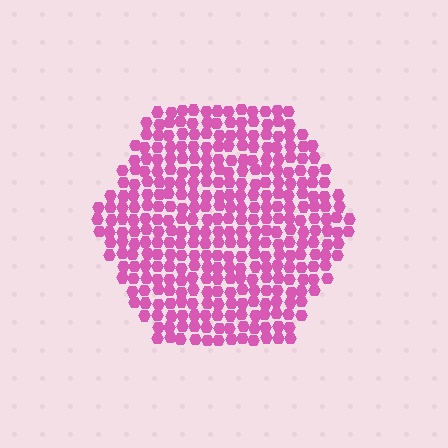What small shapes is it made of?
It is made of small hexagons.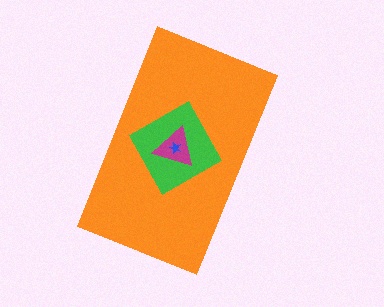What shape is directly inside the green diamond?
The magenta triangle.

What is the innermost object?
The blue star.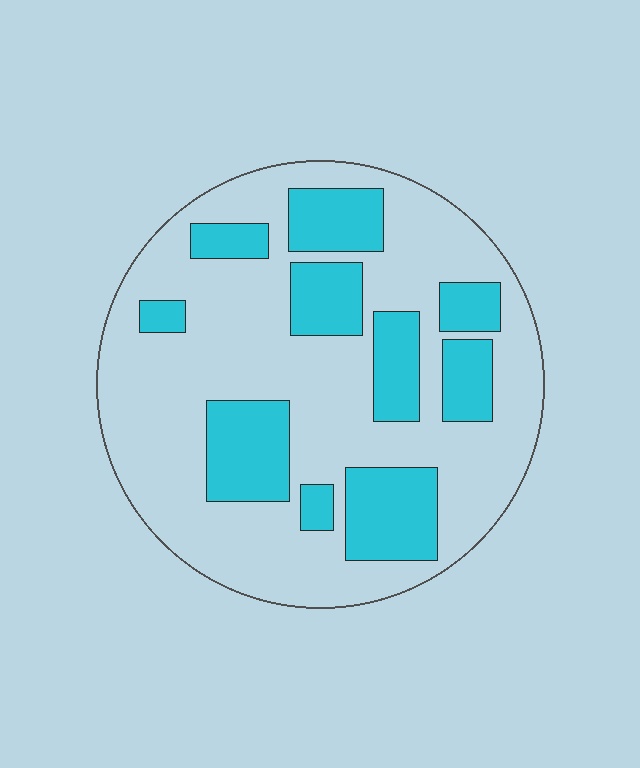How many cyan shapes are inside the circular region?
10.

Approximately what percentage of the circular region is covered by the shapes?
Approximately 30%.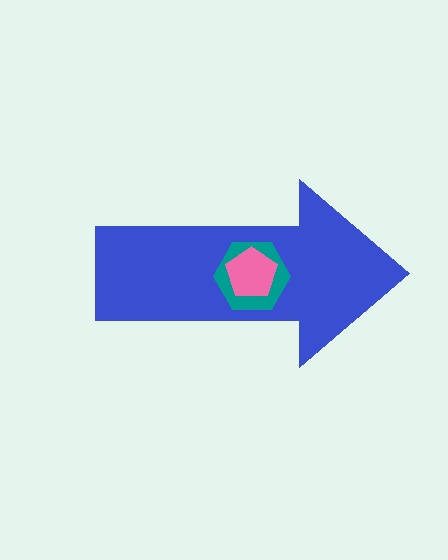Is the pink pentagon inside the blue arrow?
Yes.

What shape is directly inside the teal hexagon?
The pink pentagon.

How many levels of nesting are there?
3.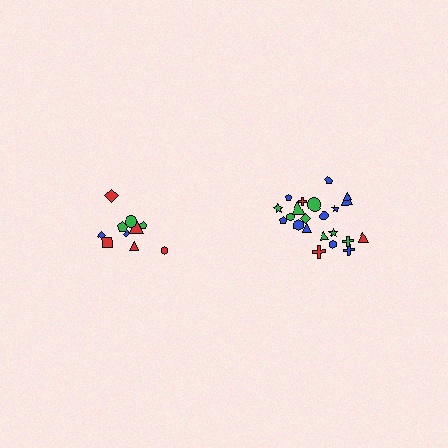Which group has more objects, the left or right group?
The right group.